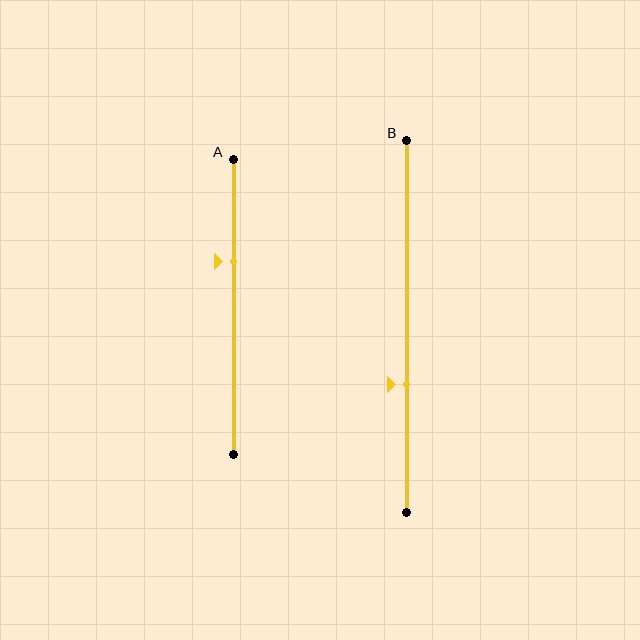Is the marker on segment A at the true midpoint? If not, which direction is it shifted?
No, the marker on segment A is shifted upward by about 15% of the segment length.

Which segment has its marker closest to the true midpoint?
Segment A has its marker closest to the true midpoint.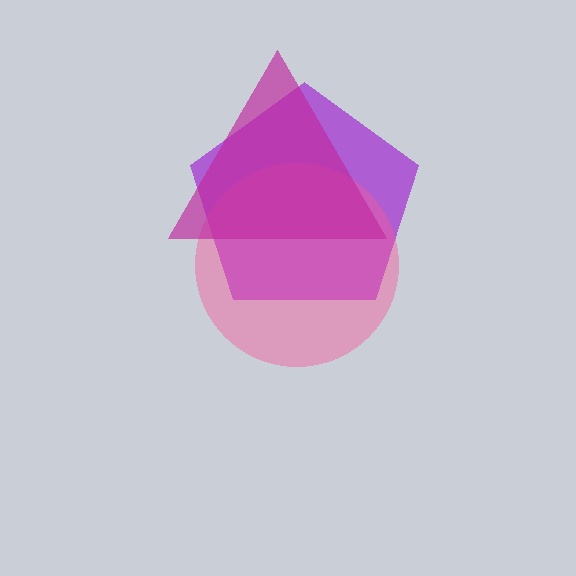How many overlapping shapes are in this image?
There are 3 overlapping shapes in the image.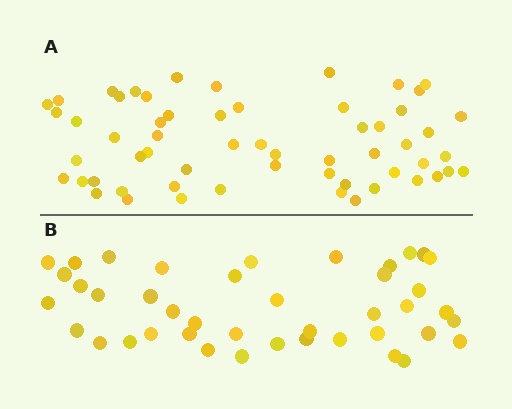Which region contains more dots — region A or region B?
Region A (the top region) has more dots.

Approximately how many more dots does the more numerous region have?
Region A has approximately 15 more dots than region B.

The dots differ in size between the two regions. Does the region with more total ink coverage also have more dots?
No. Region B has more total ink coverage because its dots are larger, but region A actually contains more individual dots. Total area can be misleading — the number of items is what matters here.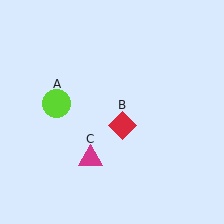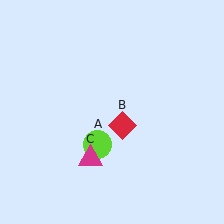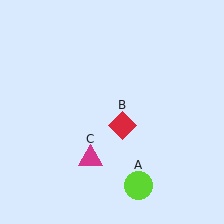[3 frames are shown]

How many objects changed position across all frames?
1 object changed position: lime circle (object A).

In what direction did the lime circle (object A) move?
The lime circle (object A) moved down and to the right.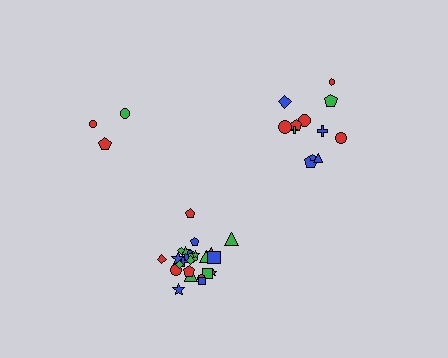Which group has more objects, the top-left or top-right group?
The top-right group.